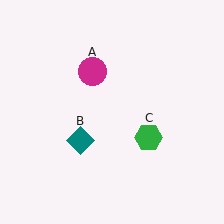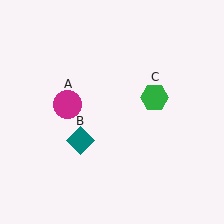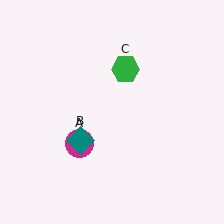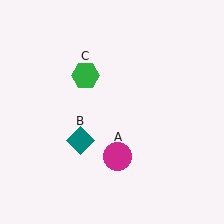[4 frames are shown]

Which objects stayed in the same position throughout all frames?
Teal diamond (object B) remained stationary.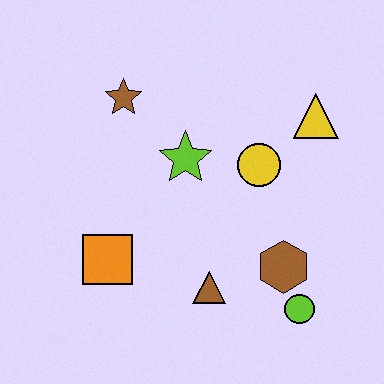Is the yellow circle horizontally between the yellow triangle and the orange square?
Yes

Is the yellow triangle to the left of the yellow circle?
No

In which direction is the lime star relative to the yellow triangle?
The lime star is to the left of the yellow triangle.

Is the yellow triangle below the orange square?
No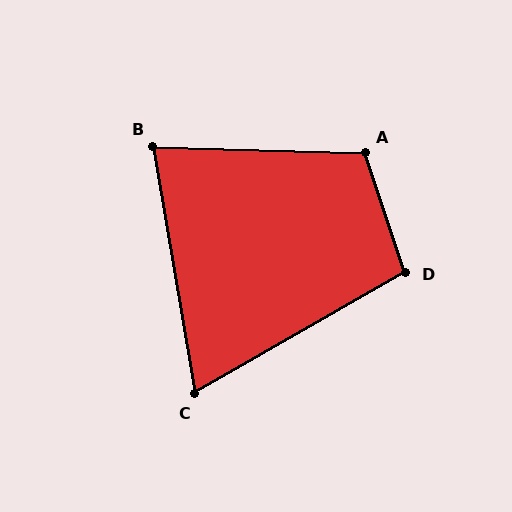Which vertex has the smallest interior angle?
C, at approximately 70 degrees.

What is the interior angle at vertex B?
Approximately 79 degrees (acute).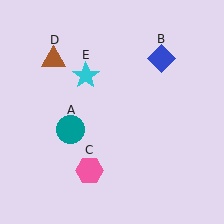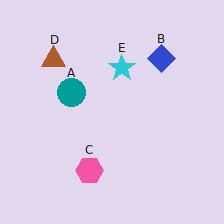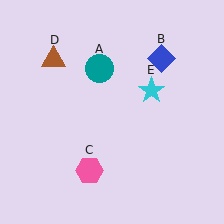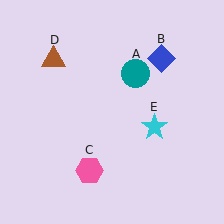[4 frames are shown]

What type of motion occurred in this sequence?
The teal circle (object A), cyan star (object E) rotated clockwise around the center of the scene.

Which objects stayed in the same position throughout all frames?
Blue diamond (object B) and pink hexagon (object C) and brown triangle (object D) remained stationary.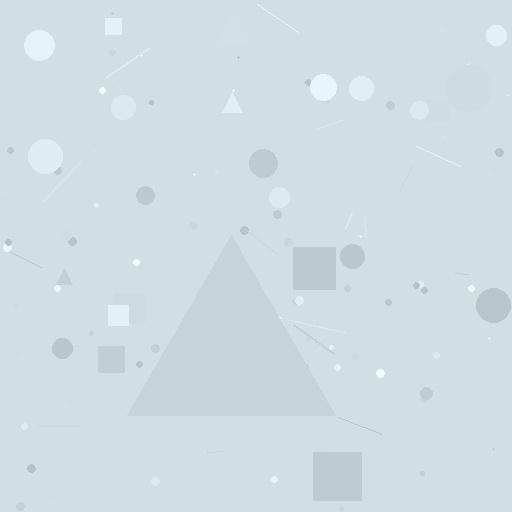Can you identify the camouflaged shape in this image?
The camouflaged shape is a triangle.